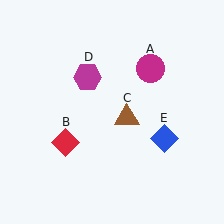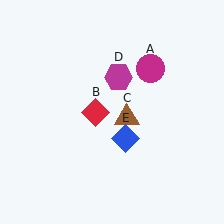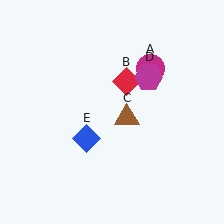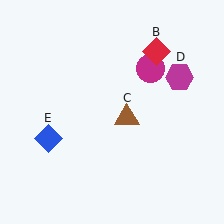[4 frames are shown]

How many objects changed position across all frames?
3 objects changed position: red diamond (object B), magenta hexagon (object D), blue diamond (object E).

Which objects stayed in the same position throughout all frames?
Magenta circle (object A) and brown triangle (object C) remained stationary.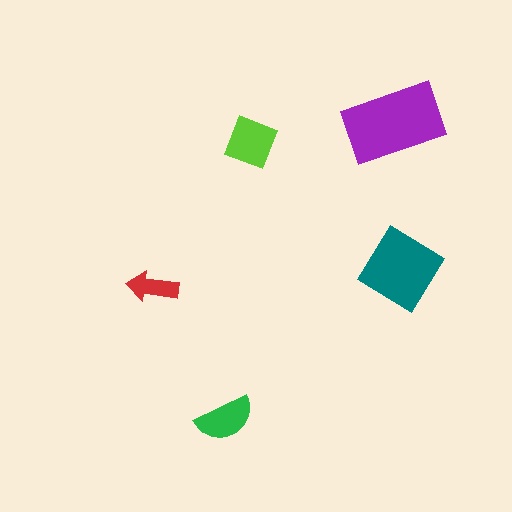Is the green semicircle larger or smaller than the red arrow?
Larger.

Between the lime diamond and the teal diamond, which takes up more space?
The teal diamond.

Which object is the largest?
The purple rectangle.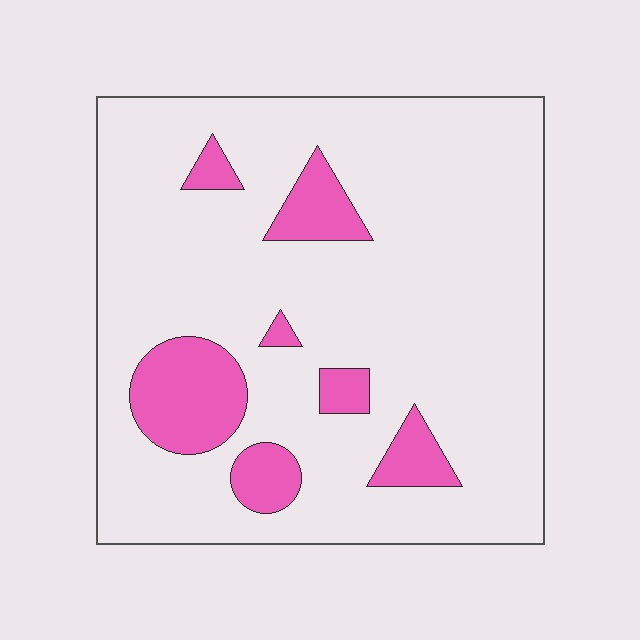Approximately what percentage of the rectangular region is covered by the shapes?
Approximately 15%.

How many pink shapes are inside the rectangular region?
7.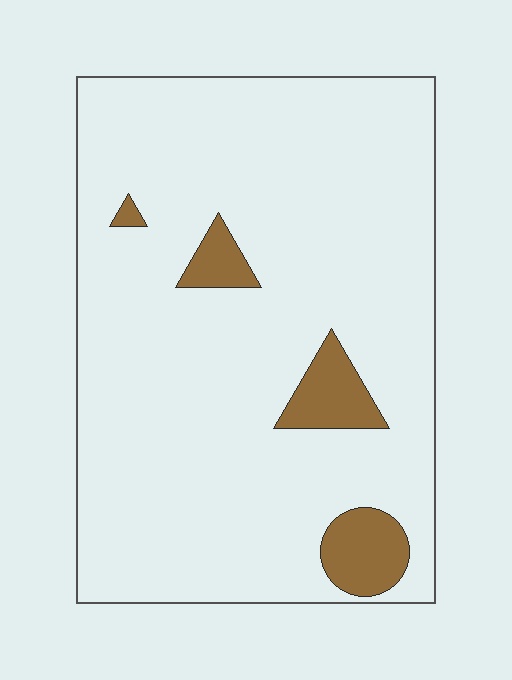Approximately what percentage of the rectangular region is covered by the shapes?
Approximately 10%.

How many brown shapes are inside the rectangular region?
4.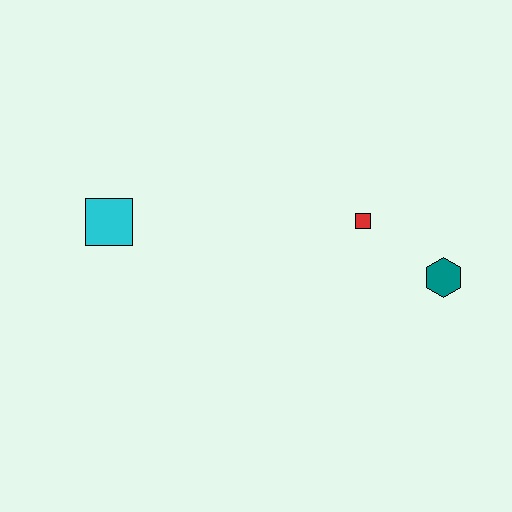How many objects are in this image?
There are 3 objects.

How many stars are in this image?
There are no stars.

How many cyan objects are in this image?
There is 1 cyan object.